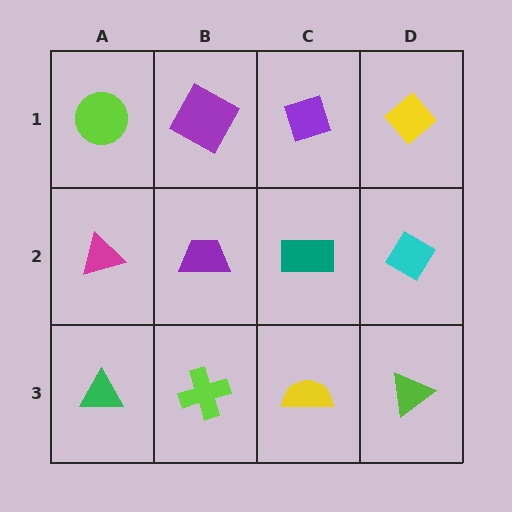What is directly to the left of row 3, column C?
A lime cross.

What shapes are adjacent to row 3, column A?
A magenta triangle (row 2, column A), a lime cross (row 3, column B).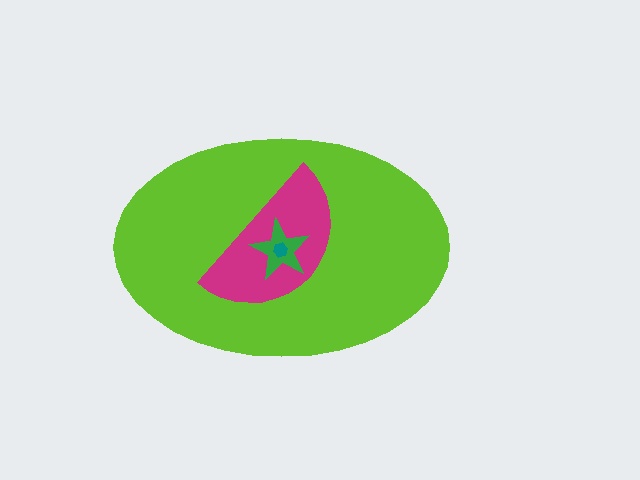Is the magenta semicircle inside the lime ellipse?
Yes.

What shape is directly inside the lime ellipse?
The magenta semicircle.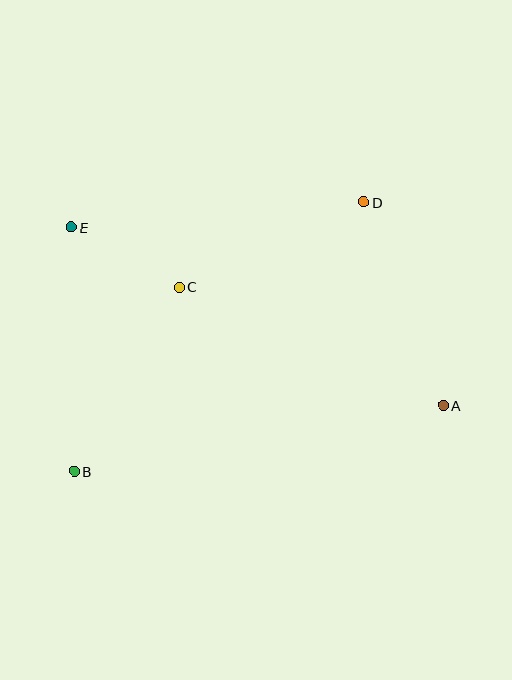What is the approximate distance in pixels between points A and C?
The distance between A and C is approximately 290 pixels.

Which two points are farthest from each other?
Points A and E are farthest from each other.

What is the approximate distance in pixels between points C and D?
The distance between C and D is approximately 204 pixels.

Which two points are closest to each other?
Points C and E are closest to each other.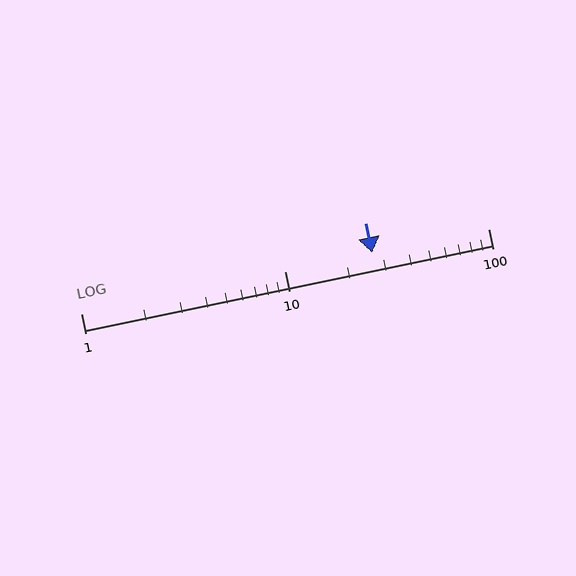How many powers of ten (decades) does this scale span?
The scale spans 2 decades, from 1 to 100.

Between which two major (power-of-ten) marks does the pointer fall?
The pointer is between 10 and 100.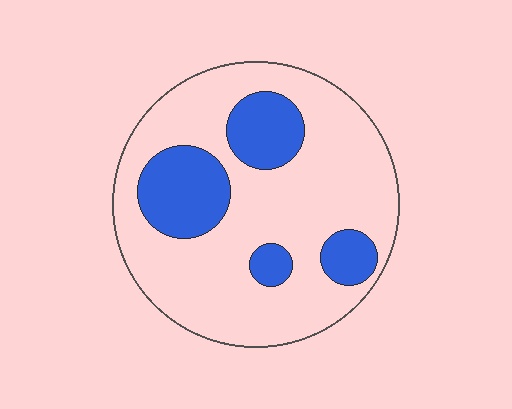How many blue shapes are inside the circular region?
4.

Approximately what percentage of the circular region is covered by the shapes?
Approximately 25%.